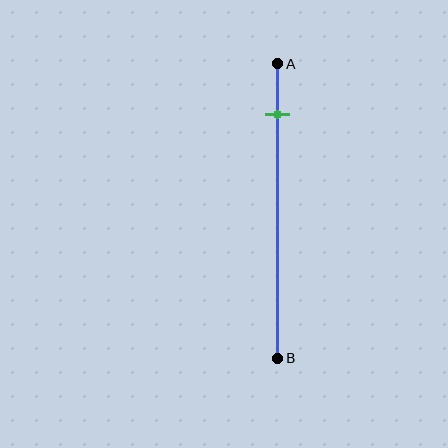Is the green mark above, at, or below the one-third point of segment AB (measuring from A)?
The green mark is above the one-third point of segment AB.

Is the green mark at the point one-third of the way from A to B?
No, the mark is at about 15% from A, not at the 33% one-third point.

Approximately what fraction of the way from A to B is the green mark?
The green mark is approximately 15% of the way from A to B.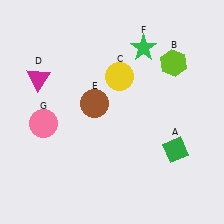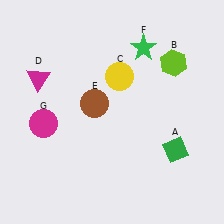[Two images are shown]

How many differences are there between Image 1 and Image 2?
There is 1 difference between the two images.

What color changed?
The circle (G) changed from pink in Image 1 to magenta in Image 2.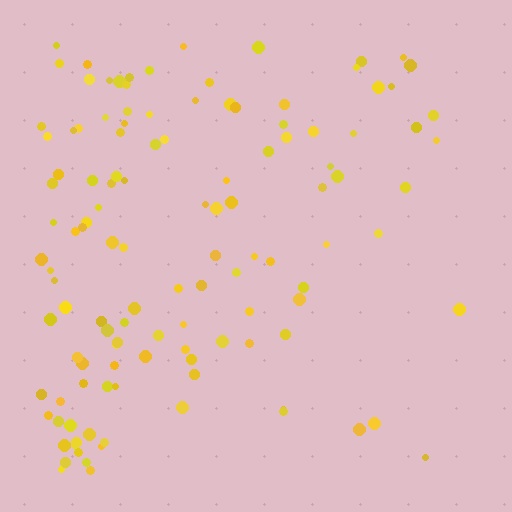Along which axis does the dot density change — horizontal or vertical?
Horizontal.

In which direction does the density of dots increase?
From right to left, with the left side densest.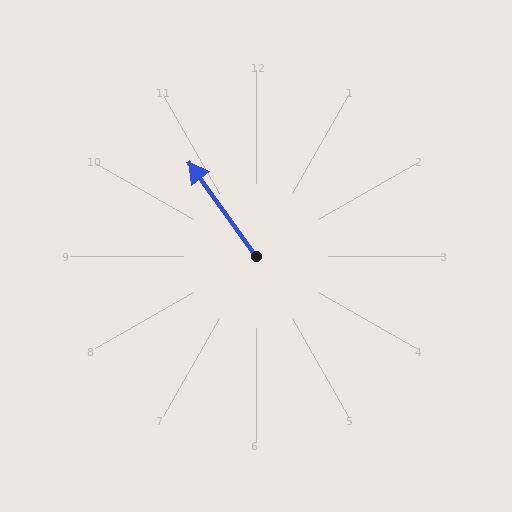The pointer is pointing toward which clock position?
Roughly 11 o'clock.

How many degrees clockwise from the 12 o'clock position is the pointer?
Approximately 324 degrees.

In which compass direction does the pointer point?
Northwest.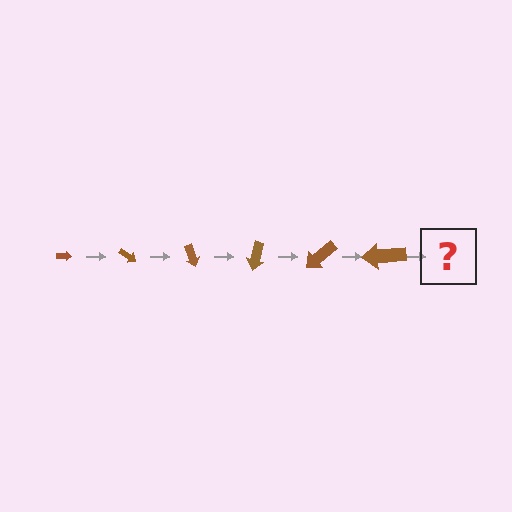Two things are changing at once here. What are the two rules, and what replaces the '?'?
The two rules are that the arrow grows larger each step and it rotates 35 degrees each step. The '?' should be an arrow, larger than the previous one and rotated 210 degrees from the start.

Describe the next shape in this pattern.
It should be an arrow, larger than the previous one and rotated 210 degrees from the start.